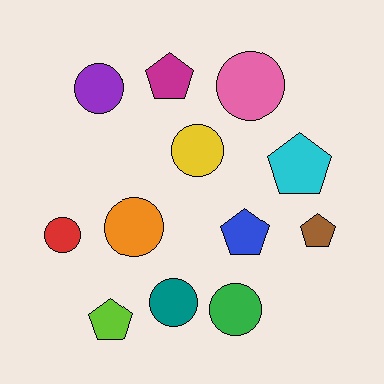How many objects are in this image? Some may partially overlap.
There are 12 objects.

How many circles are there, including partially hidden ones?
There are 7 circles.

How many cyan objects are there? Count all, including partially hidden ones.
There is 1 cyan object.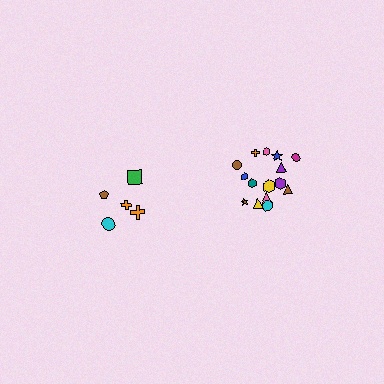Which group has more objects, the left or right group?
The right group.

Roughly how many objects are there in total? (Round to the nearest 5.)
Roughly 20 objects in total.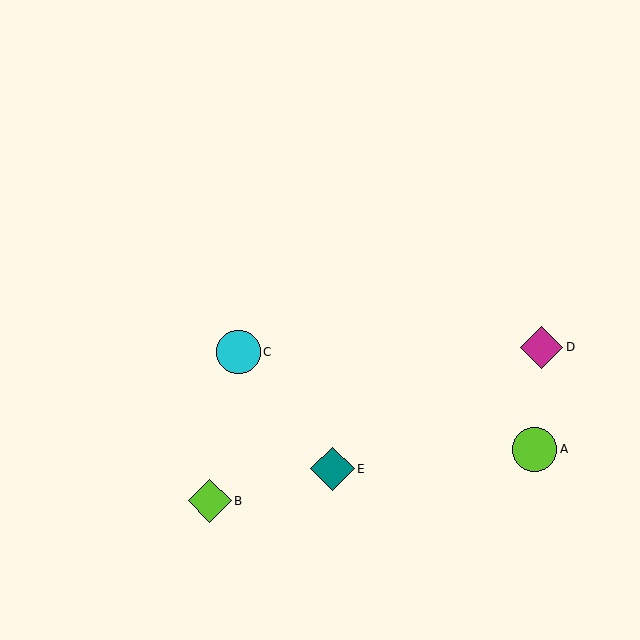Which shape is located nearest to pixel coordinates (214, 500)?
The lime diamond (labeled B) at (210, 501) is nearest to that location.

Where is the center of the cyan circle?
The center of the cyan circle is at (238, 352).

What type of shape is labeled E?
Shape E is a teal diamond.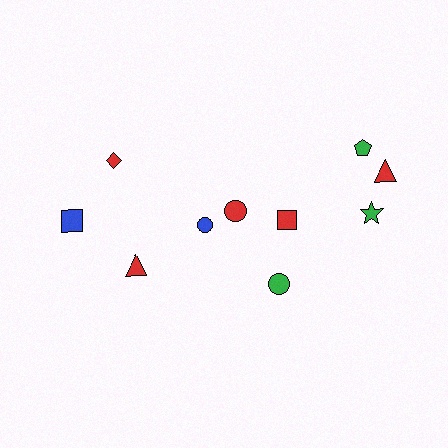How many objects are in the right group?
There are 6 objects.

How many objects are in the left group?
There are 4 objects.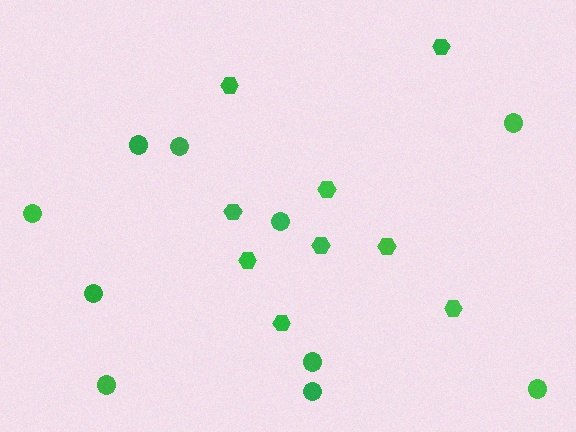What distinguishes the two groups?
There are 2 groups: one group of hexagons (9) and one group of circles (10).